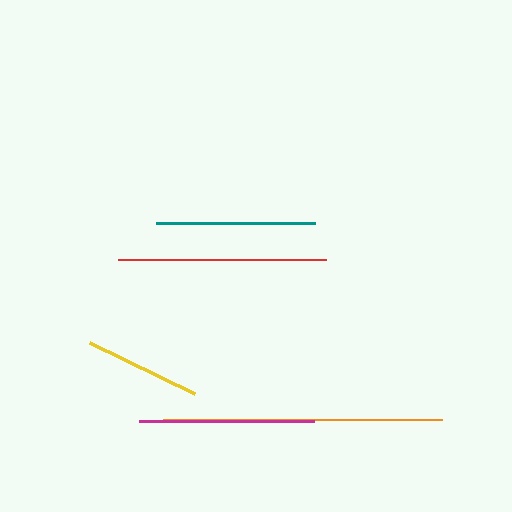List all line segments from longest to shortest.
From longest to shortest: orange, red, magenta, teal, yellow.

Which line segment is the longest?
The orange line is the longest at approximately 278 pixels.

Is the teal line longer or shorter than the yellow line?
The teal line is longer than the yellow line.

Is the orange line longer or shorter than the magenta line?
The orange line is longer than the magenta line.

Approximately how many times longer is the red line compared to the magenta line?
The red line is approximately 1.2 times the length of the magenta line.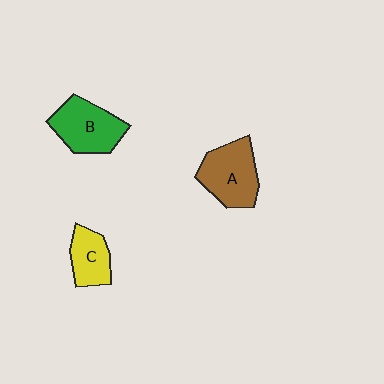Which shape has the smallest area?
Shape C (yellow).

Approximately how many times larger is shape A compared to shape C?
Approximately 1.5 times.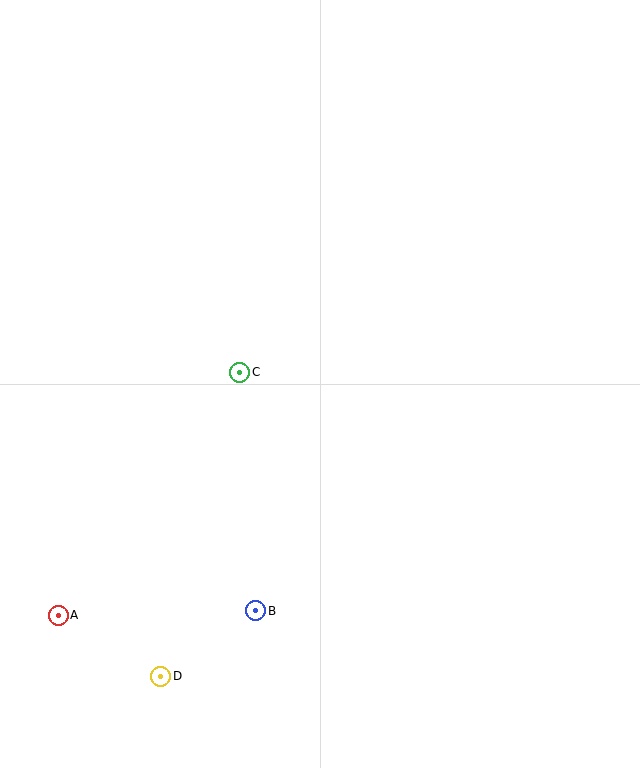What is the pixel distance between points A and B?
The distance between A and B is 197 pixels.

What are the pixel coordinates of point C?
Point C is at (240, 372).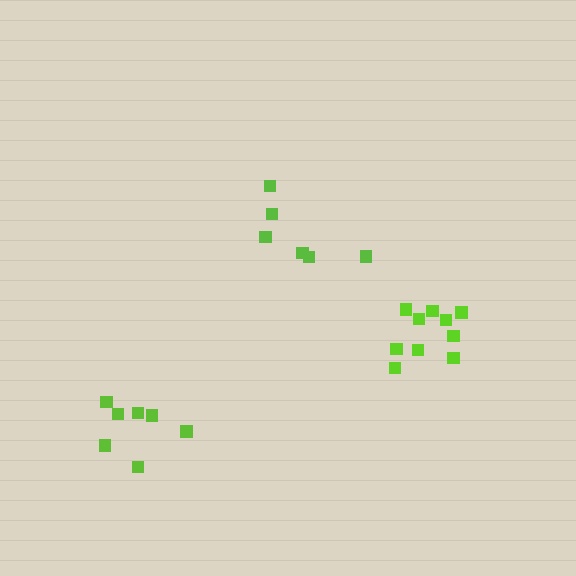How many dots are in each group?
Group 1: 10 dots, Group 2: 6 dots, Group 3: 7 dots (23 total).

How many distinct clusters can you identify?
There are 3 distinct clusters.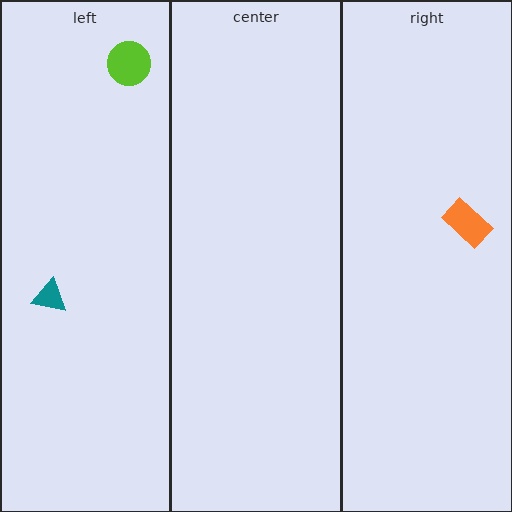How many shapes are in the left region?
2.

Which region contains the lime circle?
The left region.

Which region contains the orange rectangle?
The right region.